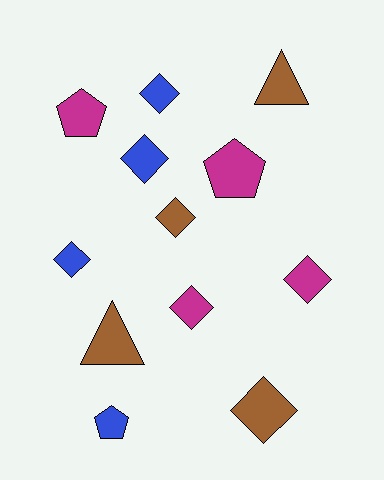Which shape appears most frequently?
Diamond, with 7 objects.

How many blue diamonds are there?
There are 3 blue diamonds.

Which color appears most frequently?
Blue, with 4 objects.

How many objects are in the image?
There are 12 objects.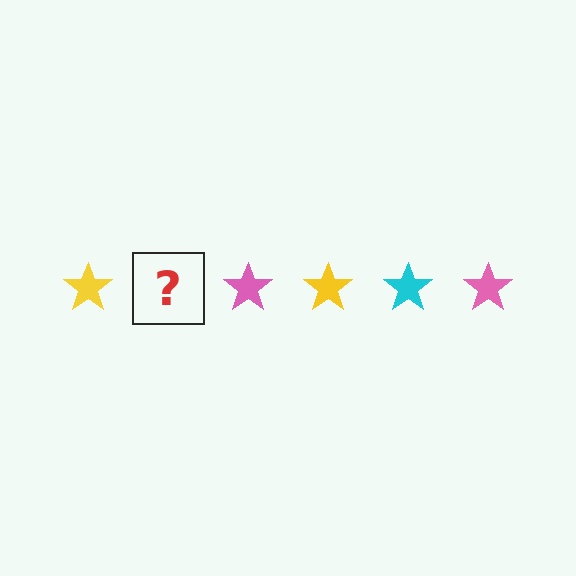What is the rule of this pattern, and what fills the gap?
The rule is that the pattern cycles through yellow, cyan, pink stars. The gap should be filled with a cyan star.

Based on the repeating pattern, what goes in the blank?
The blank should be a cyan star.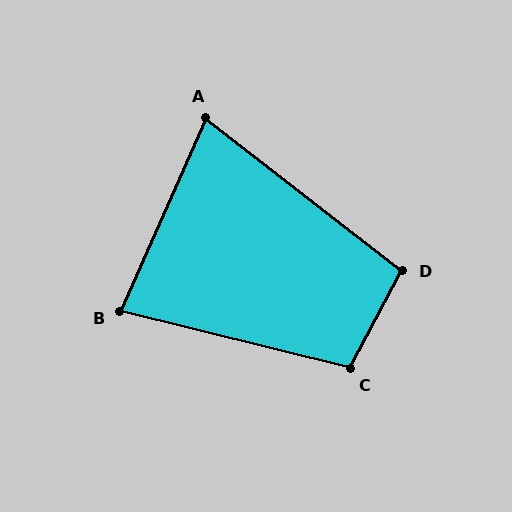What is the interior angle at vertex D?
Approximately 100 degrees (obtuse).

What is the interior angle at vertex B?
Approximately 80 degrees (acute).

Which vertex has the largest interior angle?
C, at approximately 104 degrees.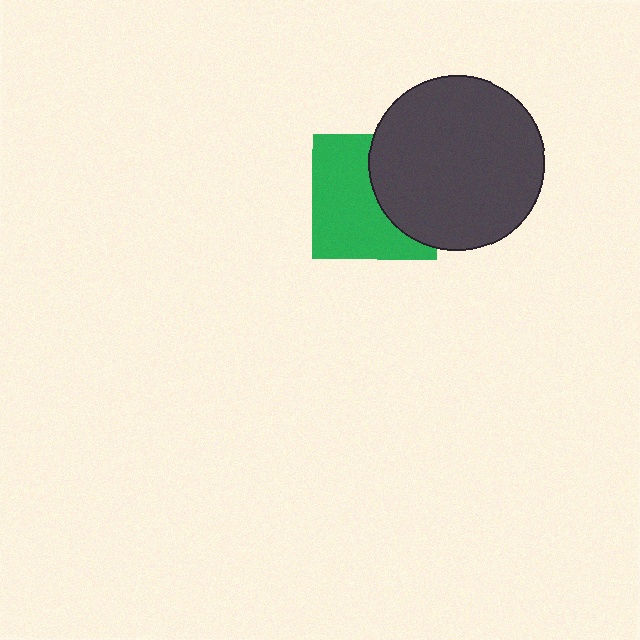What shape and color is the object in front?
The object in front is a dark gray circle.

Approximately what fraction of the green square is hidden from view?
Roughly 40% of the green square is hidden behind the dark gray circle.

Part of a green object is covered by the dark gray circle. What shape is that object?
It is a square.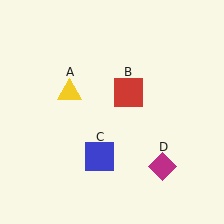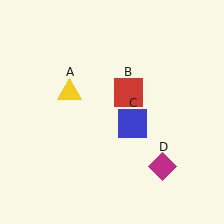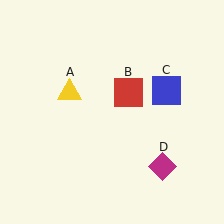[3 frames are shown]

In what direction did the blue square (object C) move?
The blue square (object C) moved up and to the right.